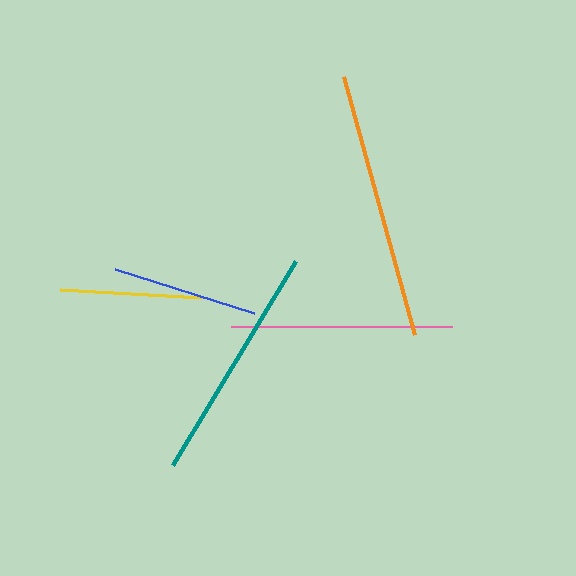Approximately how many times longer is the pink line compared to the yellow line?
The pink line is approximately 1.6 times the length of the yellow line.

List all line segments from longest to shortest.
From longest to shortest: orange, teal, pink, blue, yellow.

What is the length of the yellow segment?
The yellow segment is approximately 141 pixels long.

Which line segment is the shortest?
The yellow line is the shortest at approximately 141 pixels.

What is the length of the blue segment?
The blue segment is approximately 146 pixels long.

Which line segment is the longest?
The orange line is the longest at approximately 268 pixels.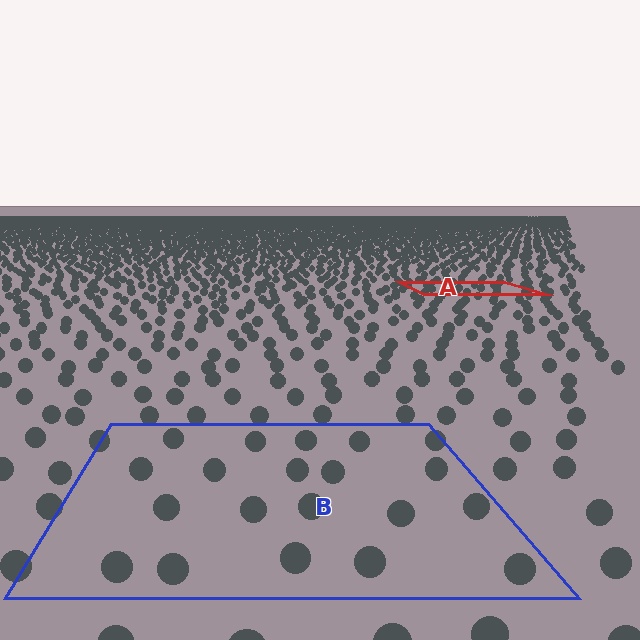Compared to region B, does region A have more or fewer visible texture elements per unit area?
Region A has more texture elements per unit area — they are packed more densely because it is farther away.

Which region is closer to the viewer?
Region B is closer. The texture elements there are larger and more spread out.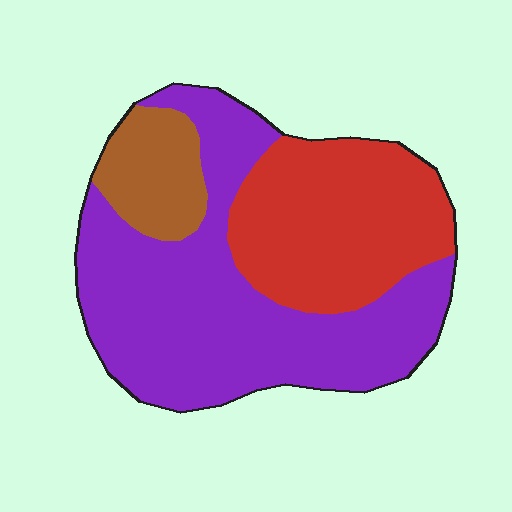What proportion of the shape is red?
Red takes up about one third (1/3) of the shape.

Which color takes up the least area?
Brown, at roughly 10%.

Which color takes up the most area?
Purple, at roughly 55%.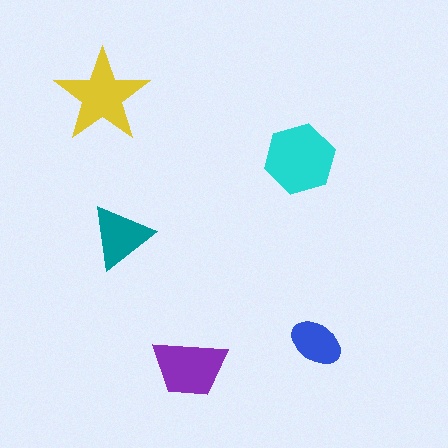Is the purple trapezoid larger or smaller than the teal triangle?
Larger.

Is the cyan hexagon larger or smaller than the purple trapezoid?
Larger.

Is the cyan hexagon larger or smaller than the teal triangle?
Larger.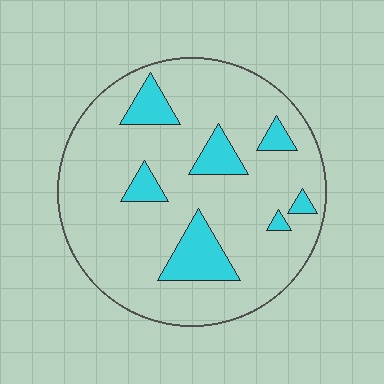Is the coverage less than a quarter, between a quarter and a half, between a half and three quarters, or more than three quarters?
Less than a quarter.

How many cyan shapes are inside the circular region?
7.